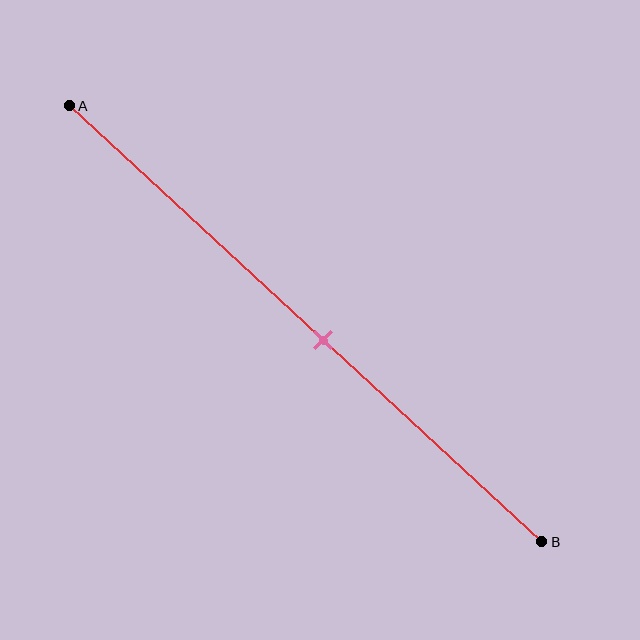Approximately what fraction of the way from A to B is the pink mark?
The pink mark is approximately 55% of the way from A to B.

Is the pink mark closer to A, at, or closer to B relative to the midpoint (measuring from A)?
The pink mark is closer to point B than the midpoint of segment AB.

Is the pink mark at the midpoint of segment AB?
No, the mark is at about 55% from A, not at the 50% midpoint.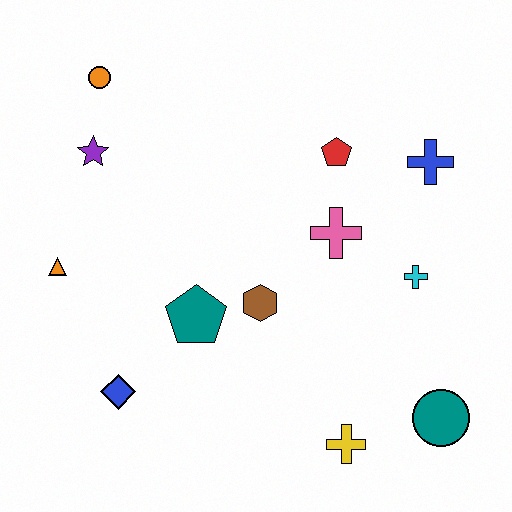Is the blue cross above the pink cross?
Yes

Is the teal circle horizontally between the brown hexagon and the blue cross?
No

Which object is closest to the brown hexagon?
The teal pentagon is closest to the brown hexagon.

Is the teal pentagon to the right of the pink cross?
No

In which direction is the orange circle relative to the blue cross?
The orange circle is to the left of the blue cross.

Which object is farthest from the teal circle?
The orange circle is farthest from the teal circle.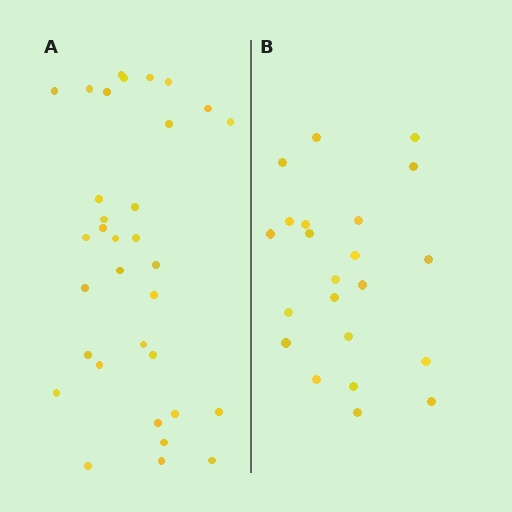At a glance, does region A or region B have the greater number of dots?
Region A (the left region) has more dots.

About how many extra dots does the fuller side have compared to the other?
Region A has roughly 12 or so more dots than region B.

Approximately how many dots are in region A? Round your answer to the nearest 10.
About 30 dots. (The exact count is 33, which rounds to 30.)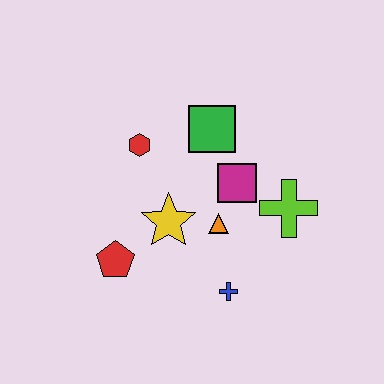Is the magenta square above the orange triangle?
Yes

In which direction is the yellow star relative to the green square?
The yellow star is below the green square.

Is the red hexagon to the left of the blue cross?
Yes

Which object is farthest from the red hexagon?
The blue cross is farthest from the red hexagon.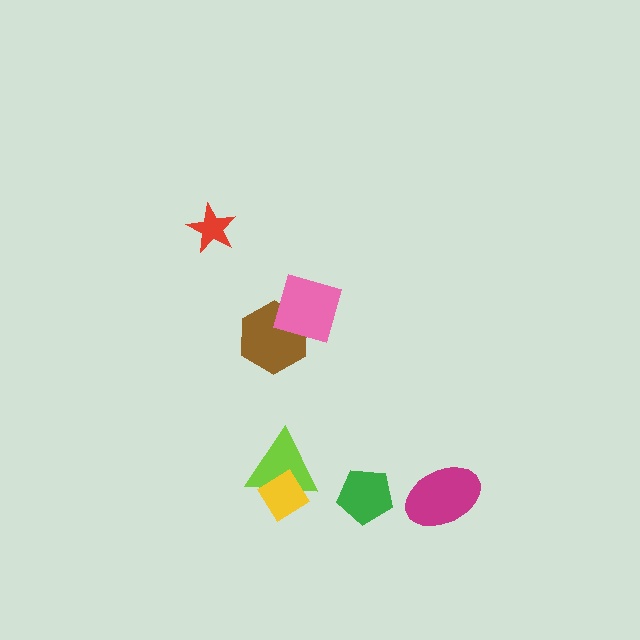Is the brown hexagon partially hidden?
Yes, it is partially covered by another shape.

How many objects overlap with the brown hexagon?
1 object overlaps with the brown hexagon.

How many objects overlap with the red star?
0 objects overlap with the red star.